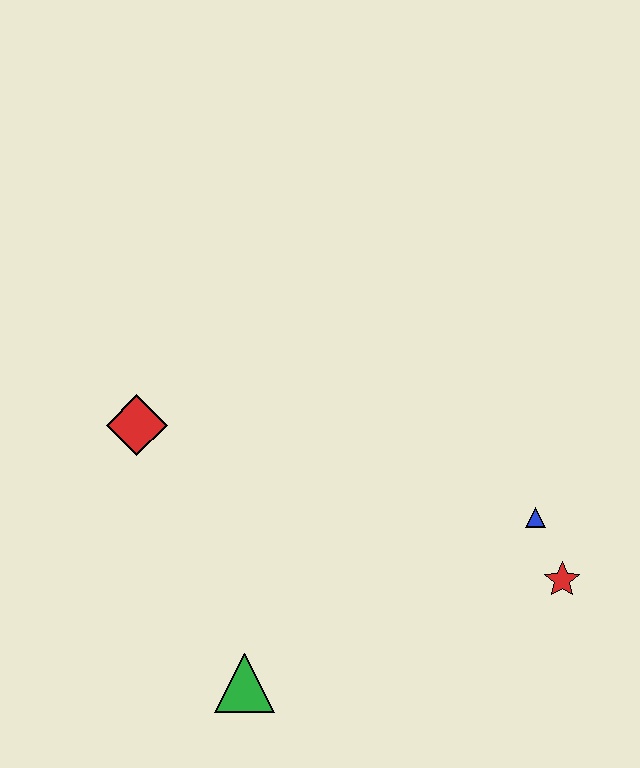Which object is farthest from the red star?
The red diamond is farthest from the red star.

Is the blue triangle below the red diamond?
Yes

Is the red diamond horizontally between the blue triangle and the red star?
No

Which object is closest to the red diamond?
The green triangle is closest to the red diamond.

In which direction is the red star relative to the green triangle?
The red star is to the right of the green triangle.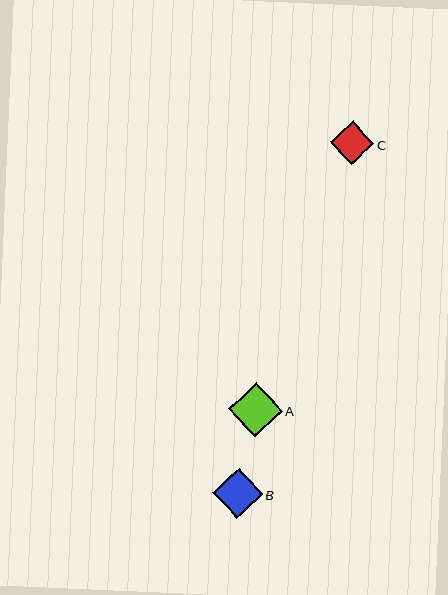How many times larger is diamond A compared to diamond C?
Diamond A is approximately 1.2 times the size of diamond C.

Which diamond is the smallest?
Diamond C is the smallest with a size of approximately 44 pixels.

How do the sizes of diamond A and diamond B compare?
Diamond A and diamond B are approximately the same size.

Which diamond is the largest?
Diamond A is the largest with a size of approximately 54 pixels.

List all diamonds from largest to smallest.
From largest to smallest: A, B, C.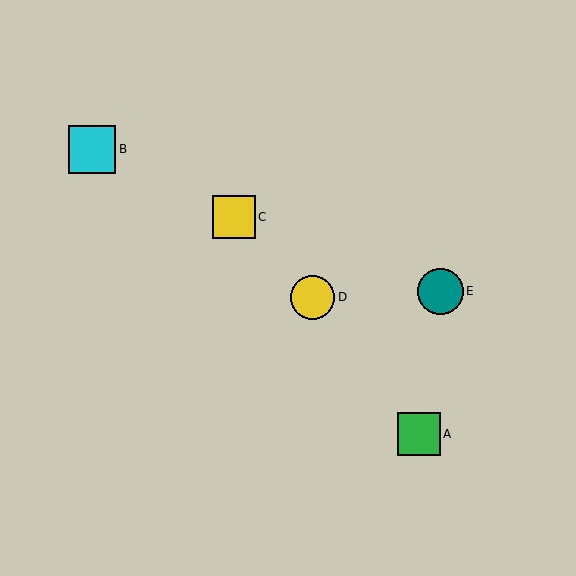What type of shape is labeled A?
Shape A is a green square.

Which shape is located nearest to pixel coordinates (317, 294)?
The yellow circle (labeled D) at (313, 297) is nearest to that location.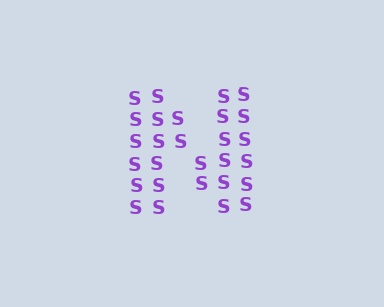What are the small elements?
The small elements are letter S's.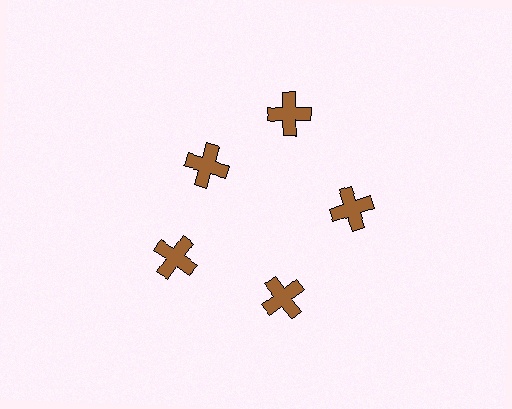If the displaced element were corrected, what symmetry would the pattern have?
It would have 5-fold rotational symmetry — the pattern would map onto itself every 72 degrees.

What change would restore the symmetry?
The symmetry would be restored by moving it outward, back onto the ring so that all 5 crosses sit at equal angles and equal distance from the center.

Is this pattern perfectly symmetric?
No. The 5 brown crosses are arranged in a ring, but one element near the 10 o'clock position is pulled inward toward the center, breaking the 5-fold rotational symmetry.